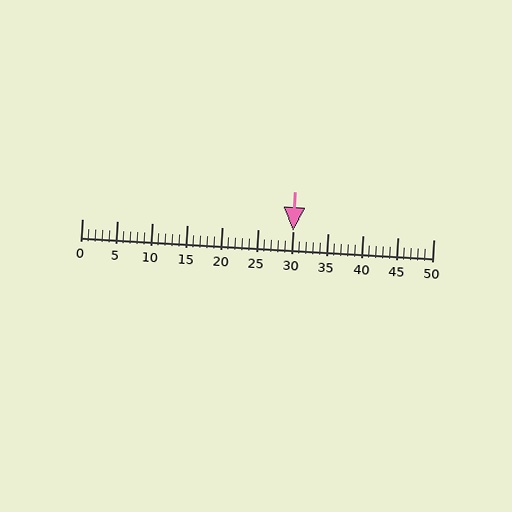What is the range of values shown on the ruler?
The ruler shows values from 0 to 50.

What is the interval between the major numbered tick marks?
The major tick marks are spaced 5 units apart.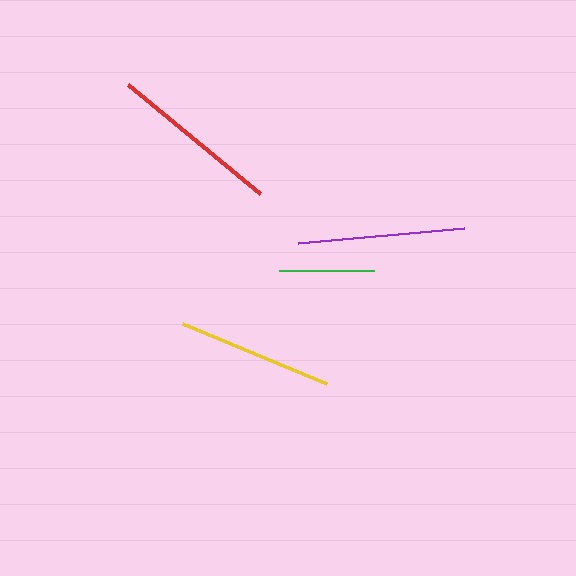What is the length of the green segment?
The green segment is approximately 95 pixels long.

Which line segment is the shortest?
The green line is the shortest at approximately 95 pixels.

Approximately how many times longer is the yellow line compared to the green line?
The yellow line is approximately 1.6 times the length of the green line.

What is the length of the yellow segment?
The yellow segment is approximately 156 pixels long.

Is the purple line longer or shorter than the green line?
The purple line is longer than the green line.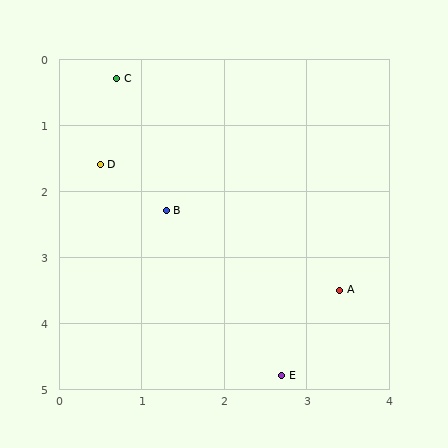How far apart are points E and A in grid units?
Points E and A are about 1.5 grid units apart.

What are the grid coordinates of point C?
Point C is at approximately (0.7, 0.3).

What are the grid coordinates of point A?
Point A is at approximately (3.4, 3.5).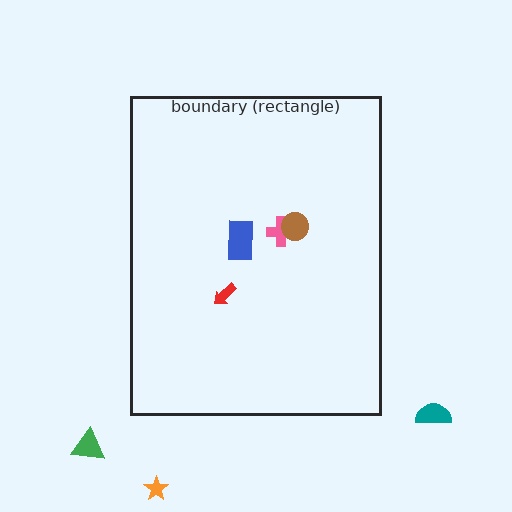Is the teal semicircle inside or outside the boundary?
Outside.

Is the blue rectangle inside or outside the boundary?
Inside.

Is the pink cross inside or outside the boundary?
Inside.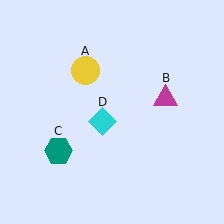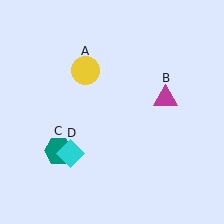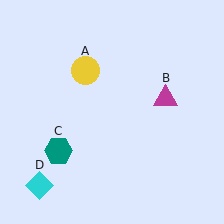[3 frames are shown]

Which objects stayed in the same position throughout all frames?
Yellow circle (object A) and magenta triangle (object B) and teal hexagon (object C) remained stationary.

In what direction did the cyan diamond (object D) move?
The cyan diamond (object D) moved down and to the left.